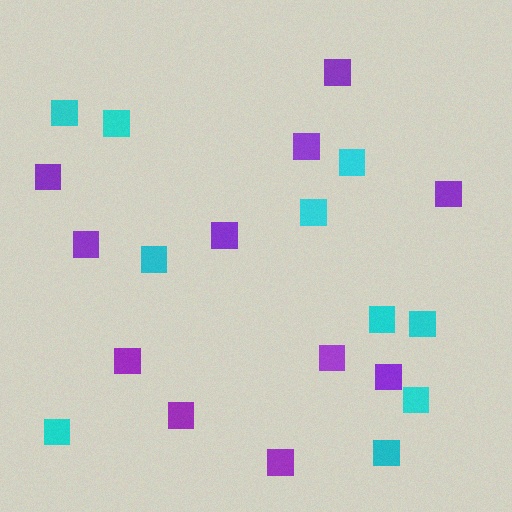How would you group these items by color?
There are 2 groups: one group of cyan squares (10) and one group of purple squares (11).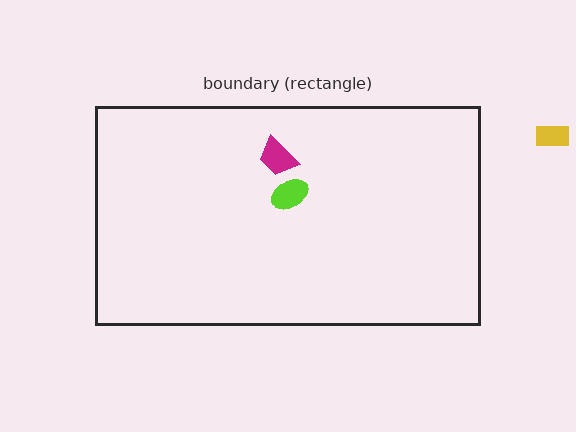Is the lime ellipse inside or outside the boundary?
Inside.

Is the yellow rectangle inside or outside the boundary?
Outside.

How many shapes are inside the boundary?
2 inside, 1 outside.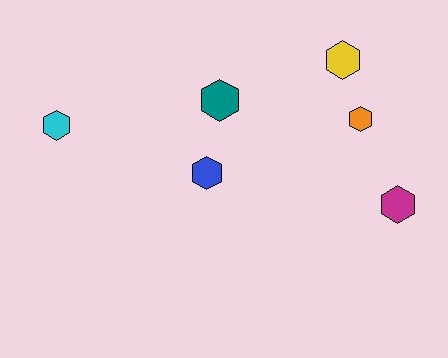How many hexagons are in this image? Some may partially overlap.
There are 6 hexagons.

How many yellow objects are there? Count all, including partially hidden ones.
There is 1 yellow object.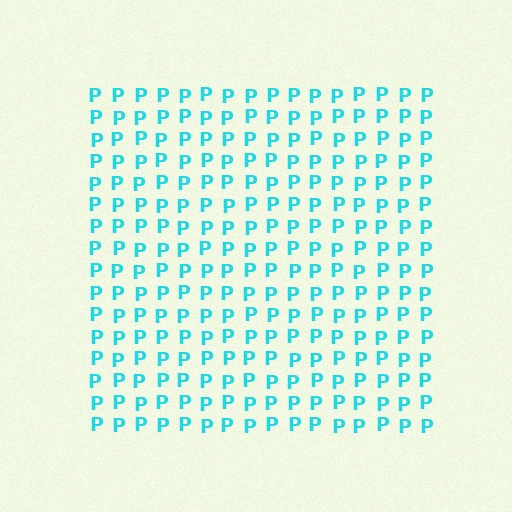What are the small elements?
The small elements are letter P's.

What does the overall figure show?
The overall figure shows a square.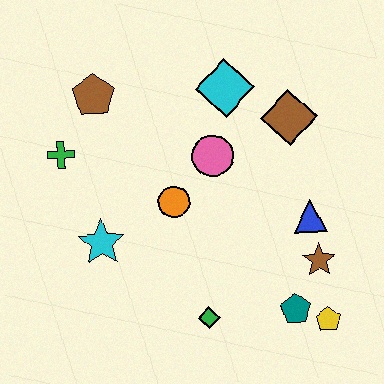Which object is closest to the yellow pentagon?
The teal pentagon is closest to the yellow pentagon.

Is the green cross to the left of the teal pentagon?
Yes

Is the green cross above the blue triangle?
Yes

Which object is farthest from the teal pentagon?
The brown pentagon is farthest from the teal pentagon.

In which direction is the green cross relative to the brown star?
The green cross is to the left of the brown star.